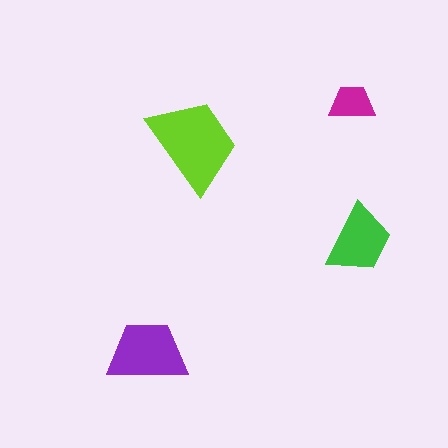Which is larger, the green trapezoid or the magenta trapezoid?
The green one.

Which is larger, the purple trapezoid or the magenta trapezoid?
The purple one.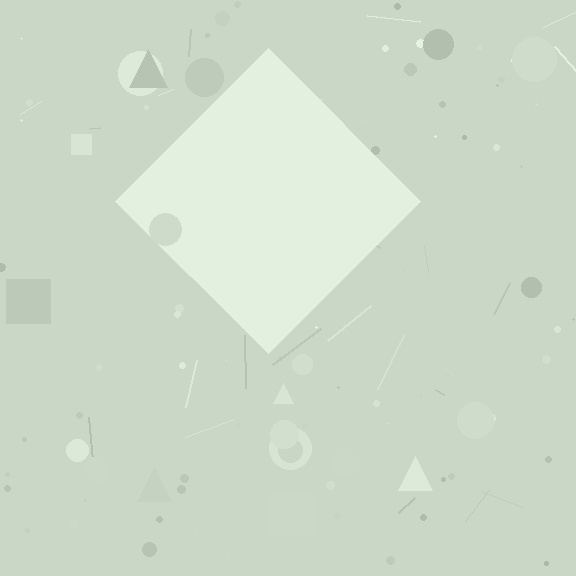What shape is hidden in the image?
A diamond is hidden in the image.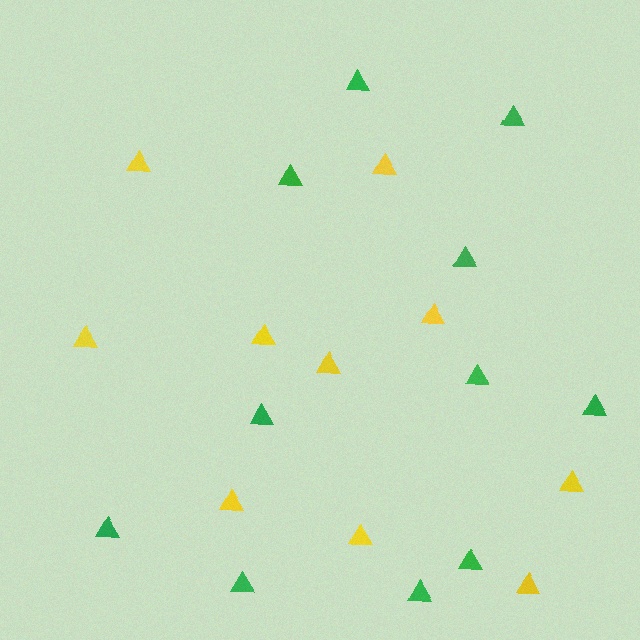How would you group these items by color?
There are 2 groups: one group of yellow triangles (10) and one group of green triangles (11).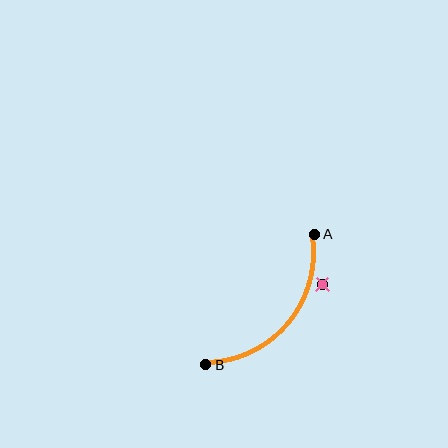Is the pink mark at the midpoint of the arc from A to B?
No — the pink mark does not lie on the arc at all. It sits slightly outside the curve.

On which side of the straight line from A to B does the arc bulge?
The arc bulges below and to the right of the straight line connecting A and B.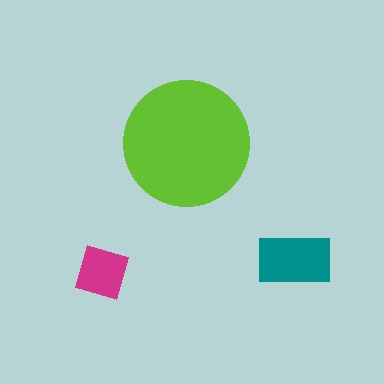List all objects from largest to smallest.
The lime circle, the teal rectangle, the magenta diamond.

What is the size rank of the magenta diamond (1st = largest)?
3rd.